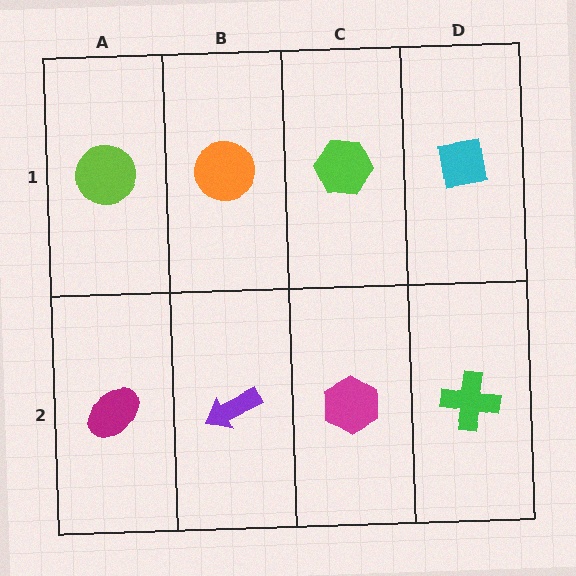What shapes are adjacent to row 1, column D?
A green cross (row 2, column D), a lime hexagon (row 1, column C).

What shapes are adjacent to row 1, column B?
A purple arrow (row 2, column B), a lime circle (row 1, column A), a lime hexagon (row 1, column C).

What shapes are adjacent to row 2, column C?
A lime hexagon (row 1, column C), a purple arrow (row 2, column B), a green cross (row 2, column D).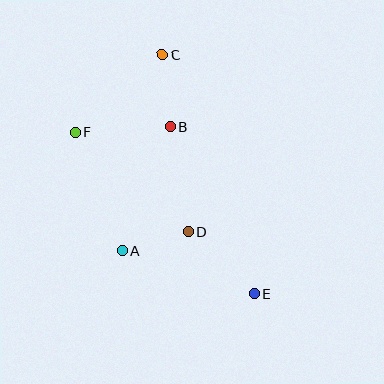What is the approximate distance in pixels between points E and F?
The distance between E and F is approximately 241 pixels.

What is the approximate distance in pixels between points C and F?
The distance between C and F is approximately 116 pixels.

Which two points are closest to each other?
Points A and D are closest to each other.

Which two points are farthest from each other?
Points C and E are farthest from each other.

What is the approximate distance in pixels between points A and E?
The distance between A and E is approximately 140 pixels.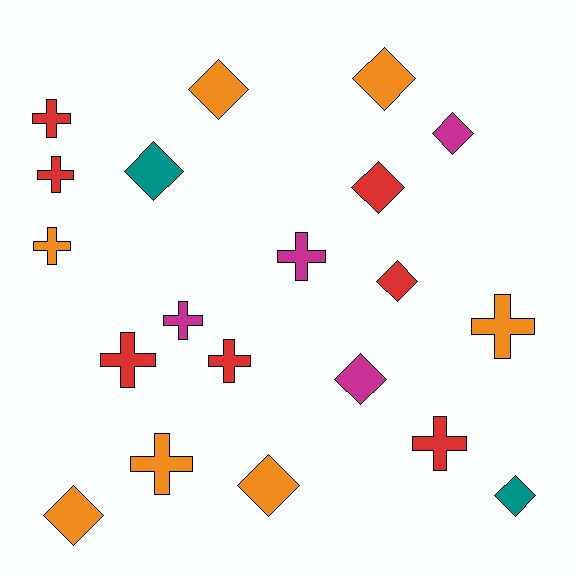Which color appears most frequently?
Orange, with 7 objects.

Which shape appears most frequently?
Cross, with 10 objects.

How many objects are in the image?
There are 20 objects.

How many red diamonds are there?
There are 2 red diamonds.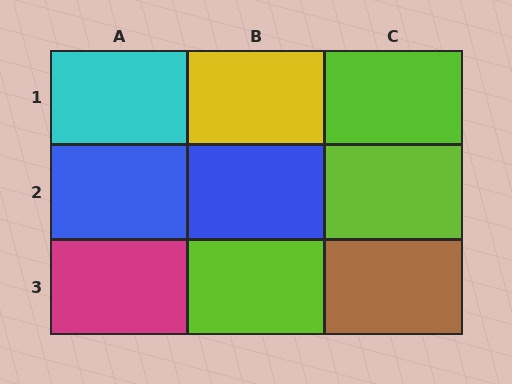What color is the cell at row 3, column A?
Magenta.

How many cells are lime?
3 cells are lime.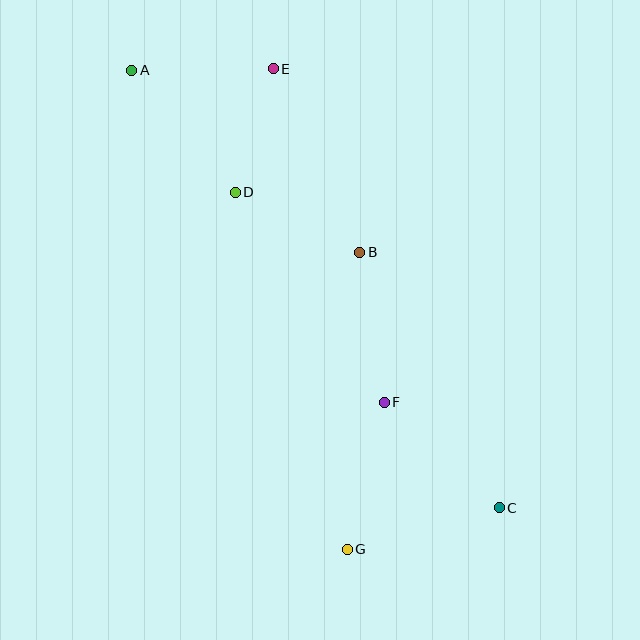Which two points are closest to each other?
Points D and E are closest to each other.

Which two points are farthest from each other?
Points A and C are farthest from each other.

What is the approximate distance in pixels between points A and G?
The distance between A and G is approximately 525 pixels.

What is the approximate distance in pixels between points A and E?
The distance between A and E is approximately 141 pixels.